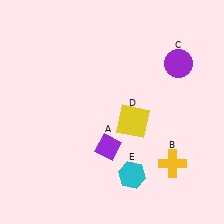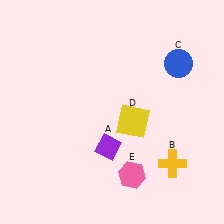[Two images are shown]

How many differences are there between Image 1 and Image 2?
There are 2 differences between the two images.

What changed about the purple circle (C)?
In Image 1, C is purple. In Image 2, it changed to blue.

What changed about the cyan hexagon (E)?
In Image 1, E is cyan. In Image 2, it changed to pink.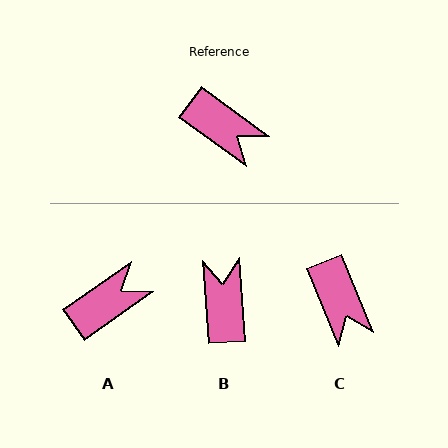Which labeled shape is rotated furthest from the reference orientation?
B, about 130 degrees away.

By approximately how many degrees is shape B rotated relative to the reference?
Approximately 130 degrees counter-clockwise.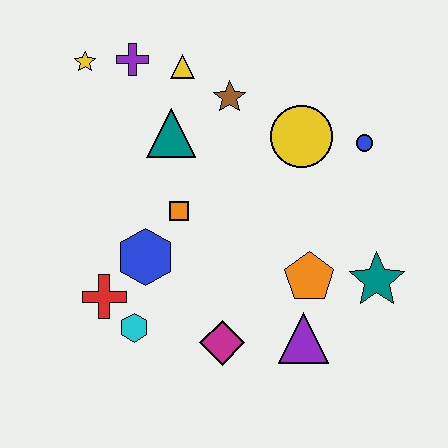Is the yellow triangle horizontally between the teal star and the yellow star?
Yes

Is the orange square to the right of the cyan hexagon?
Yes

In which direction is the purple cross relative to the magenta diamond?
The purple cross is above the magenta diamond.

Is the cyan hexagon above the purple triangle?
Yes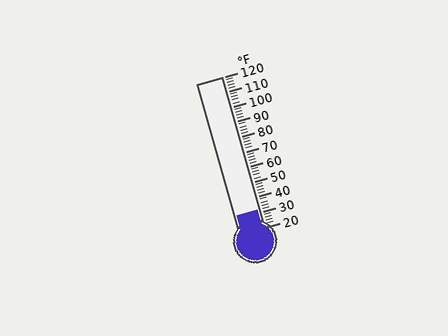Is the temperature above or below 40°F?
The temperature is below 40°F.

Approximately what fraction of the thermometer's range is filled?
The thermometer is filled to approximately 10% of its range.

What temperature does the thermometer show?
The thermometer shows approximately 32°F.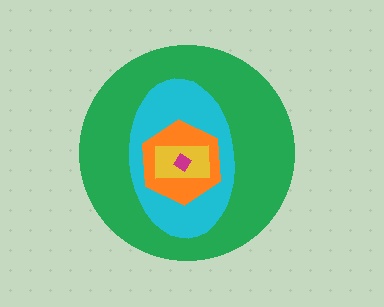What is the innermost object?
The magenta diamond.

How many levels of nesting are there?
5.